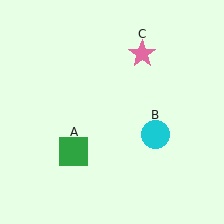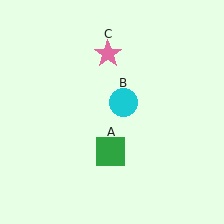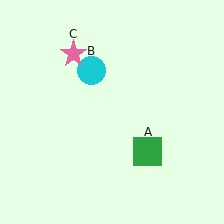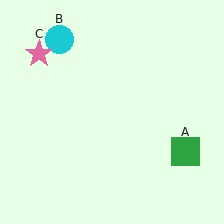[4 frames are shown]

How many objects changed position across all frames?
3 objects changed position: green square (object A), cyan circle (object B), pink star (object C).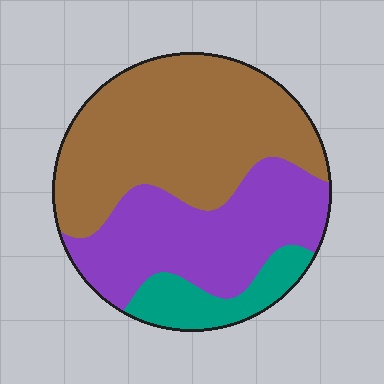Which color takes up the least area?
Teal, at roughly 10%.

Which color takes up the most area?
Brown, at roughly 50%.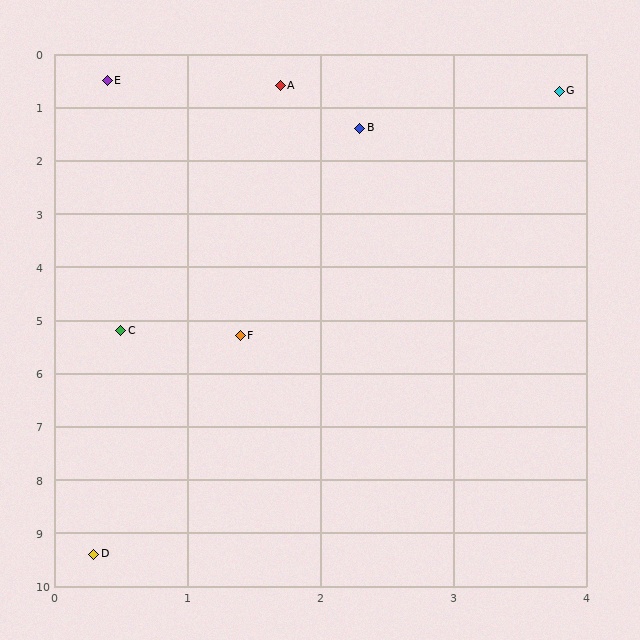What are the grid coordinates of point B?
Point B is at approximately (2.3, 1.4).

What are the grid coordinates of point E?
Point E is at approximately (0.4, 0.5).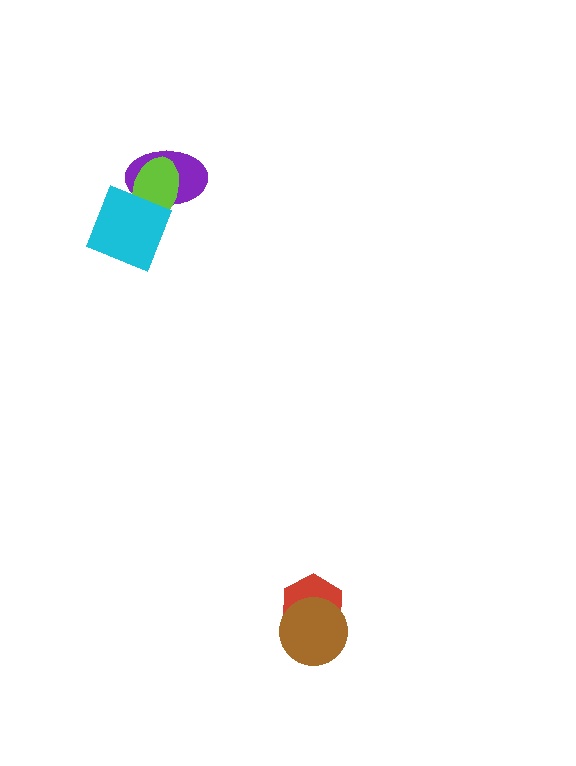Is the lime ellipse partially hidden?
Yes, it is partially covered by another shape.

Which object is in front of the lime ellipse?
The cyan diamond is in front of the lime ellipse.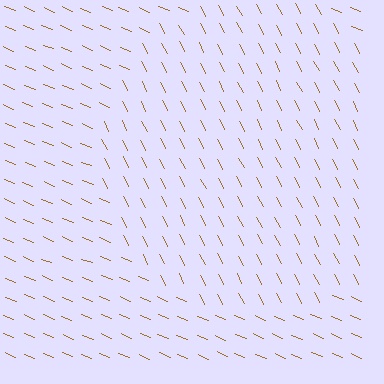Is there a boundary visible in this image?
Yes, there is a texture boundary formed by a change in line orientation.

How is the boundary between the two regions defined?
The boundary is defined purely by a change in line orientation (approximately 40 degrees difference). All lines are the same color and thickness.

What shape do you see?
I see a circle.